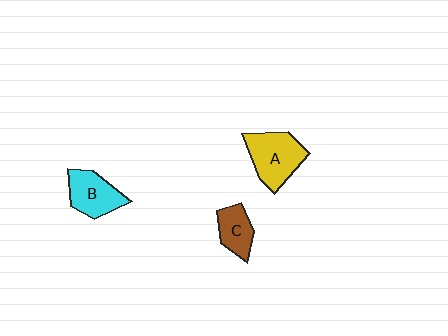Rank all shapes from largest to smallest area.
From largest to smallest: A (yellow), B (cyan), C (brown).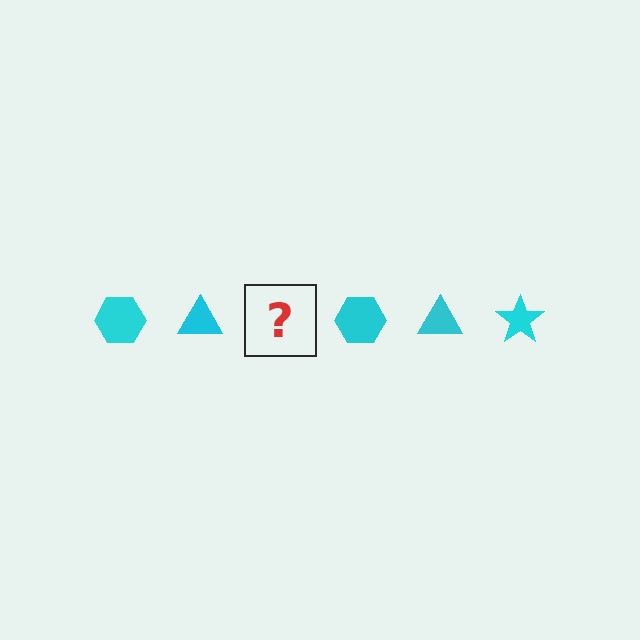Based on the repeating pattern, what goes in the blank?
The blank should be a cyan star.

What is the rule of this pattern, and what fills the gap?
The rule is that the pattern cycles through hexagon, triangle, star shapes in cyan. The gap should be filled with a cyan star.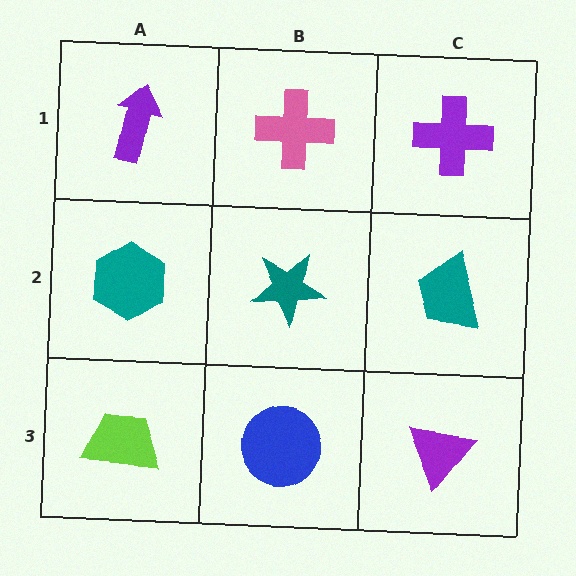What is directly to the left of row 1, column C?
A pink cross.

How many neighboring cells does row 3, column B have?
3.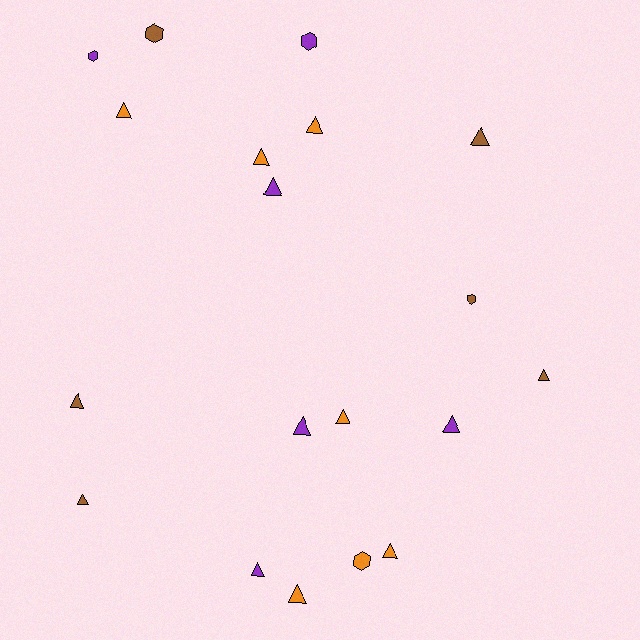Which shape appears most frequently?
Triangle, with 14 objects.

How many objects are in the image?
There are 19 objects.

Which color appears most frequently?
Orange, with 7 objects.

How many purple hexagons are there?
There are 2 purple hexagons.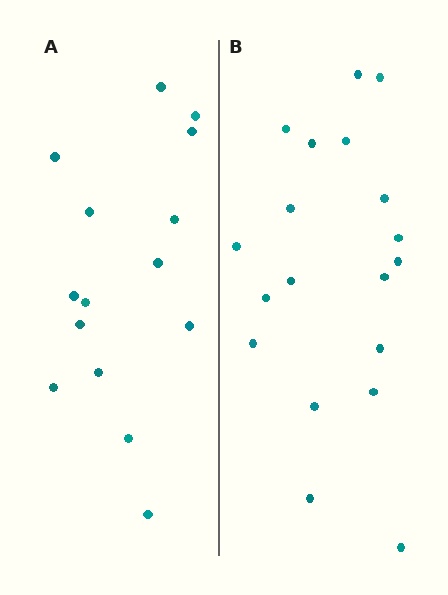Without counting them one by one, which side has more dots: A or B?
Region B (the right region) has more dots.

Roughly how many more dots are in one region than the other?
Region B has about 4 more dots than region A.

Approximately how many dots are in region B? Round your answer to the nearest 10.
About 20 dots. (The exact count is 19, which rounds to 20.)